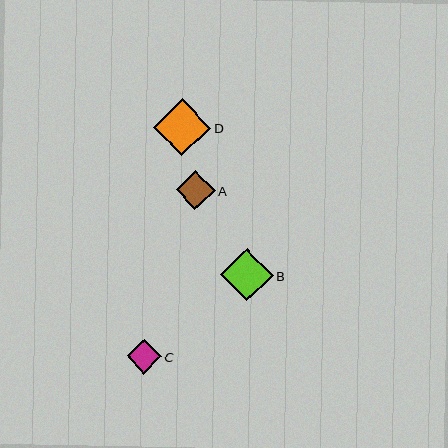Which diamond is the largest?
Diamond D is the largest with a size of approximately 57 pixels.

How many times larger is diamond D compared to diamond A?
Diamond D is approximately 1.5 times the size of diamond A.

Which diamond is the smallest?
Diamond C is the smallest with a size of approximately 34 pixels.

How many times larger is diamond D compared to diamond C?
Diamond D is approximately 1.7 times the size of diamond C.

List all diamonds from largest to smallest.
From largest to smallest: D, B, A, C.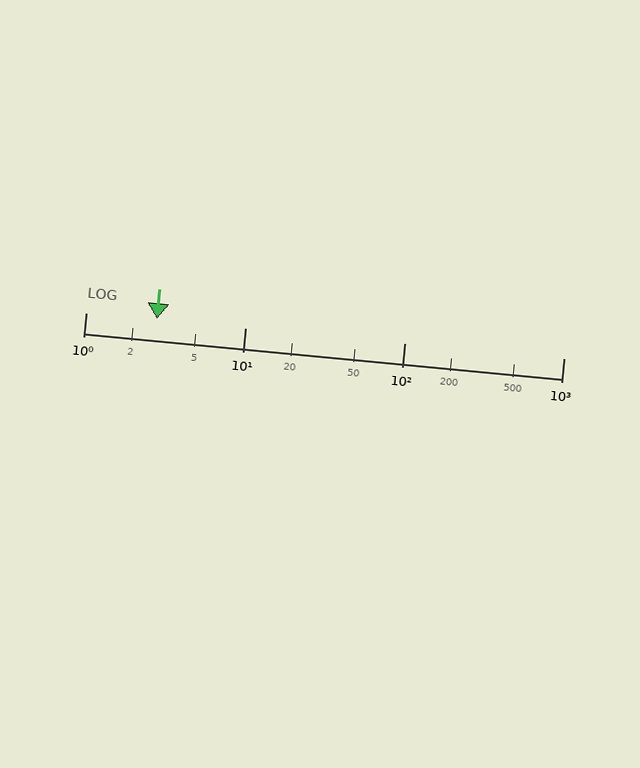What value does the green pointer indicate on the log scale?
The pointer indicates approximately 2.8.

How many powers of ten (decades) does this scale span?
The scale spans 3 decades, from 1 to 1000.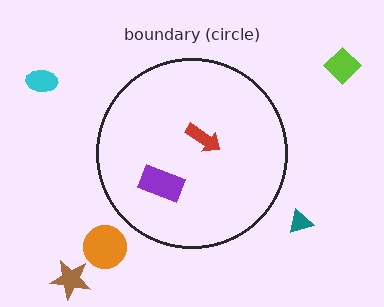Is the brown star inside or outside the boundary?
Outside.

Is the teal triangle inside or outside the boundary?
Outside.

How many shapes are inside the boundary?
2 inside, 5 outside.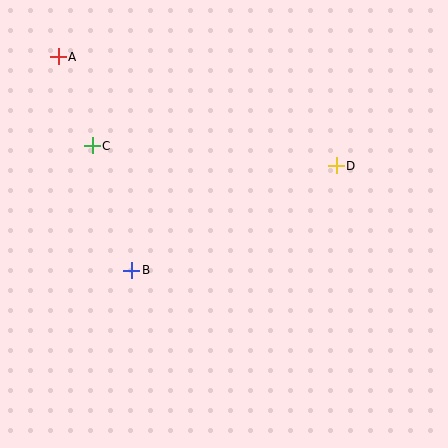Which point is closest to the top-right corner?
Point D is closest to the top-right corner.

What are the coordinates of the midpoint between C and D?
The midpoint between C and D is at (214, 156).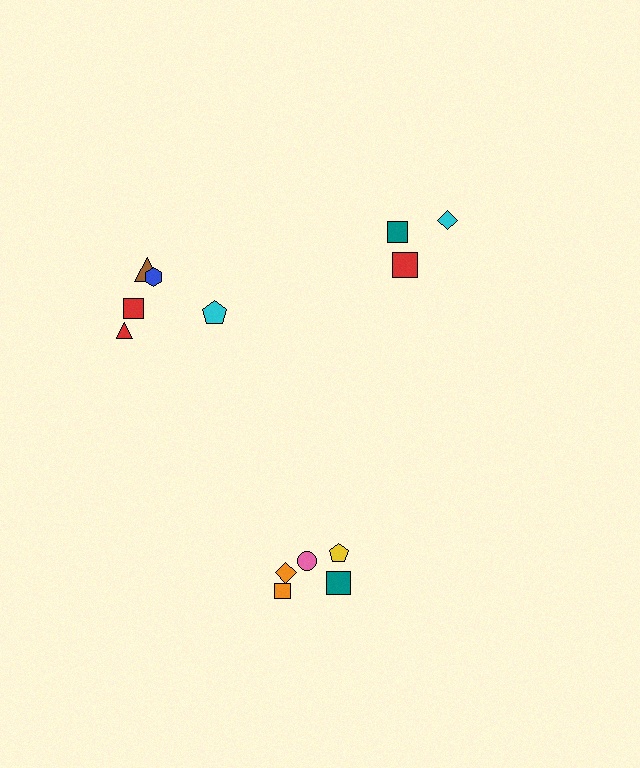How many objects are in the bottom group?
There are 5 objects.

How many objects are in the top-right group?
There are 3 objects.